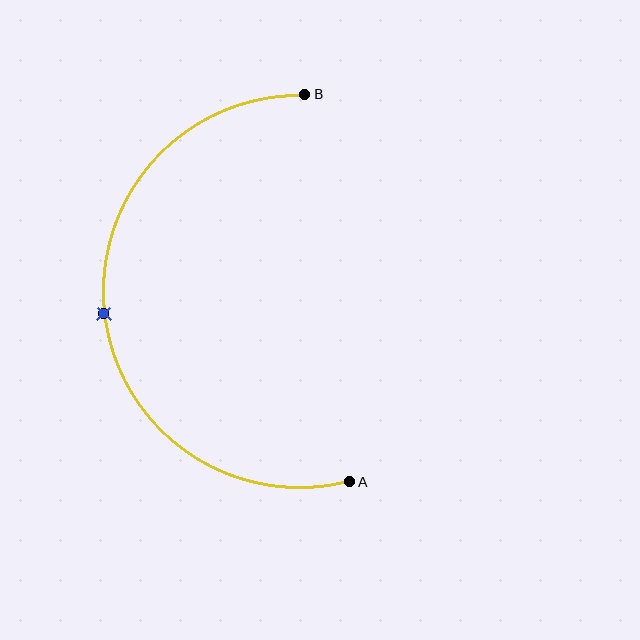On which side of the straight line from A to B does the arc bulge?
The arc bulges to the left of the straight line connecting A and B.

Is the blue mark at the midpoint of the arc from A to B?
Yes. The blue mark lies on the arc at equal arc-length from both A and B — it is the arc midpoint.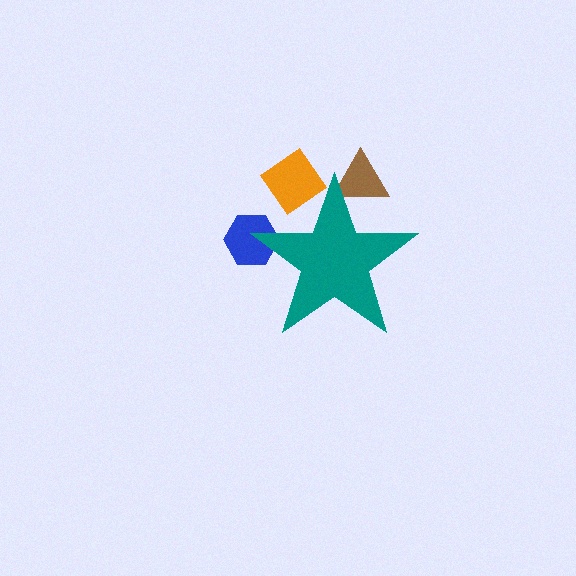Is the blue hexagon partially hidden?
Yes, the blue hexagon is partially hidden behind the teal star.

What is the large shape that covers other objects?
A teal star.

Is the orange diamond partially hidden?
Yes, the orange diamond is partially hidden behind the teal star.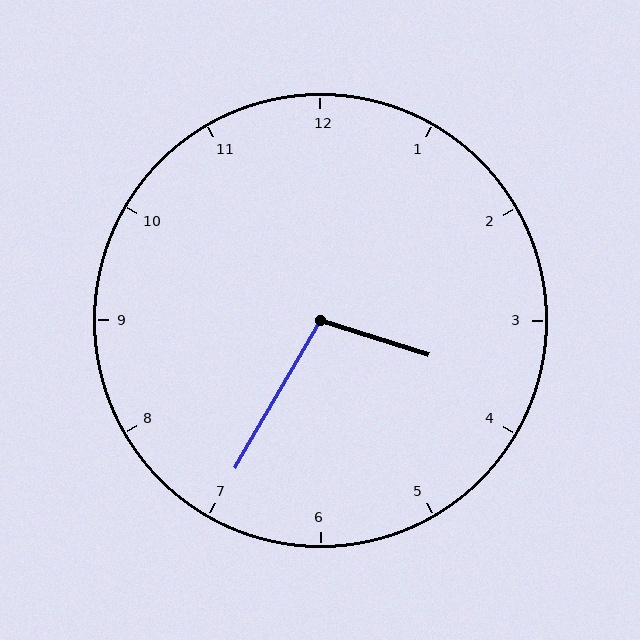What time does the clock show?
3:35.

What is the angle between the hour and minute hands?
Approximately 102 degrees.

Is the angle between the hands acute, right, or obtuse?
It is obtuse.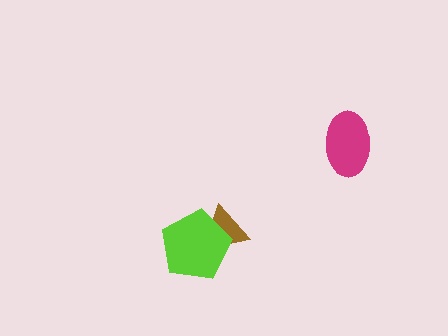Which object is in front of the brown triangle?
The lime pentagon is in front of the brown triangle.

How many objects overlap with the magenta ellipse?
0 objects overlap with the magenta ellipse.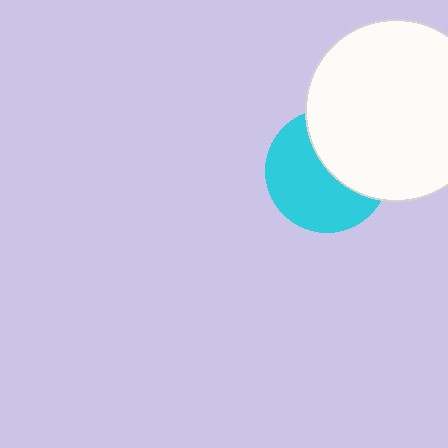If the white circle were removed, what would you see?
You would see the complete cyan circle.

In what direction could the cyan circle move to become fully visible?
The cyan circle could move toward the lower-left. That would shift it out from behind the white circle entirely.